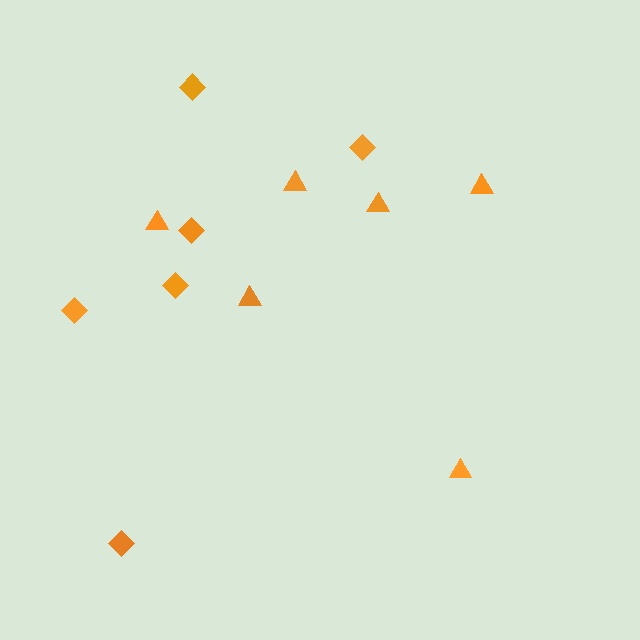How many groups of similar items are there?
There are 2 groups: one group of triangles (6) and one group of diamonds (6).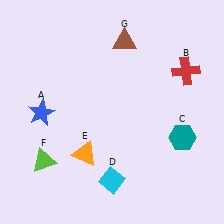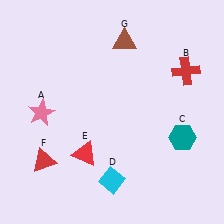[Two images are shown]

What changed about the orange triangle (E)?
In Image 1, E is orange. In Image 2, it changed to red.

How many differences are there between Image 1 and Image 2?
There are 3 differences between the two images.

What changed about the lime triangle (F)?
In Image 1, F is lime. In Image 2, it changed to red.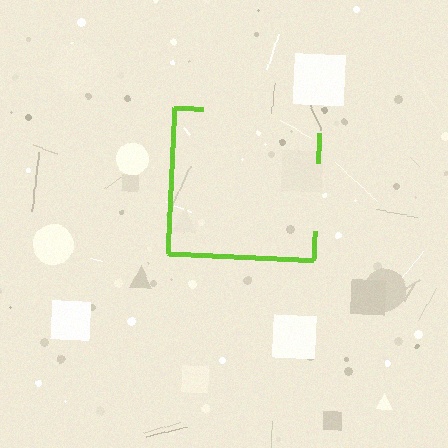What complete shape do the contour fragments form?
The contour fragments form a square.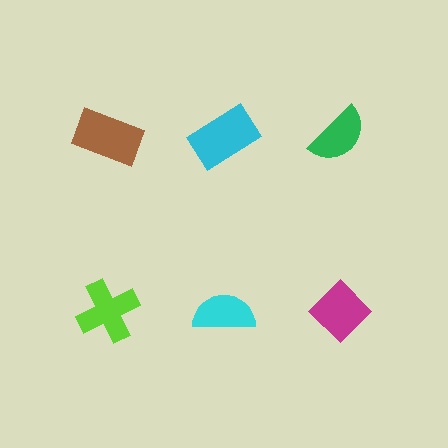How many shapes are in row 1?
3 shapes.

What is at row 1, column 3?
A green semicircle.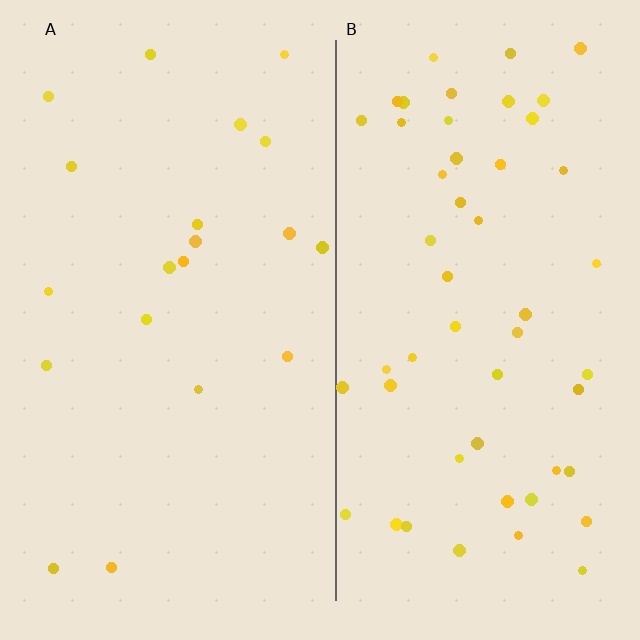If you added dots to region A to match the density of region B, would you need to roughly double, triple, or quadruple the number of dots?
Approximately triple.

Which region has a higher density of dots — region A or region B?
B (the right).